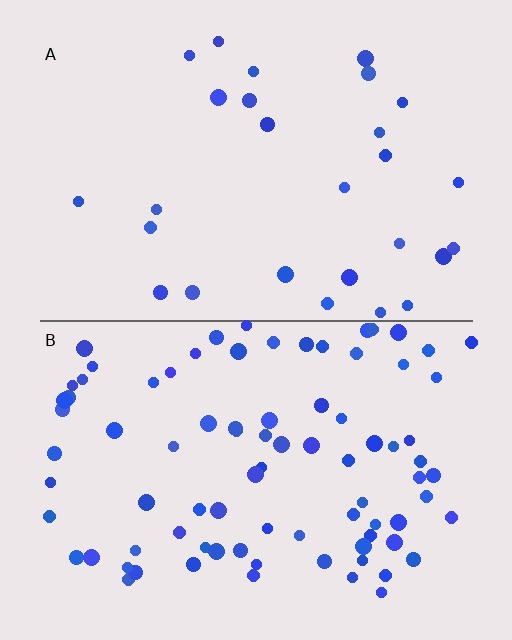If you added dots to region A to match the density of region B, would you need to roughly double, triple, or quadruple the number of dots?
Approximately triple.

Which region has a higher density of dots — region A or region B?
B (the bottom).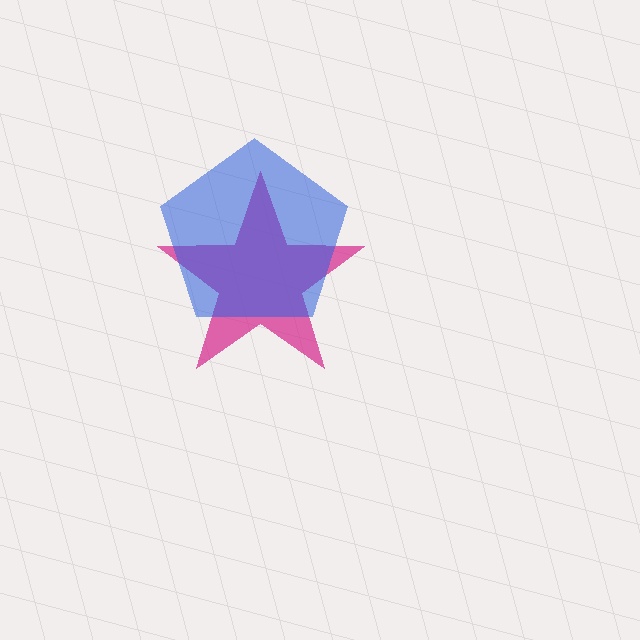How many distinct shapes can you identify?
There are 2 distinct shapes: a magenta star, a blue pentagon.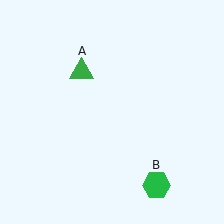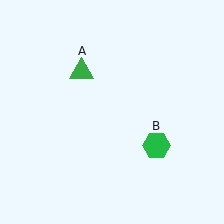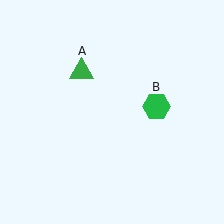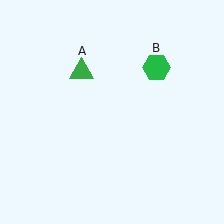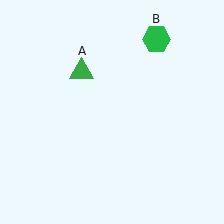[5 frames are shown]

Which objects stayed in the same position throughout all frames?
Green triangle (object A) remained stationary.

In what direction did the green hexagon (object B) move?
The green hexagon (object B) moved up.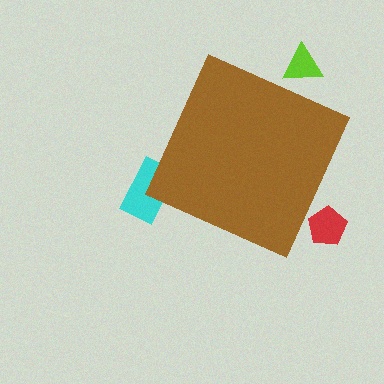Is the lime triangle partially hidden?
Yes, the lime triangle is partially hidden behind the brown diamond.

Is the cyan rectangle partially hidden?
Yes, the cyan rectangle is partially hidden behind the brown diamond.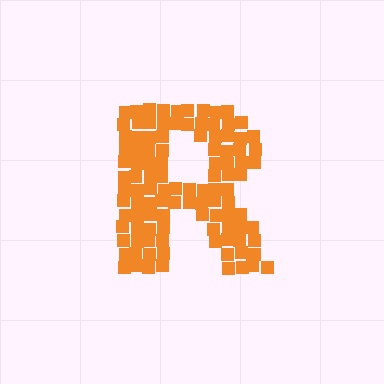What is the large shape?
The large shape is the letter R.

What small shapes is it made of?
It is made of small squares.